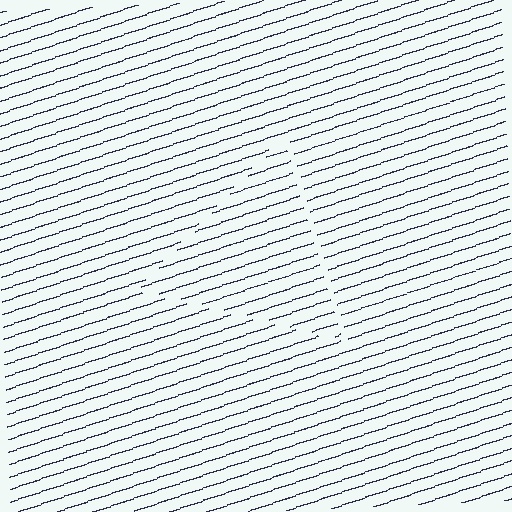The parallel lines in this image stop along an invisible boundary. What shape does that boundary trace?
An illusory triangle. The interior of the shape contains the same grating, shifted by half a period — the contour is defined by the phase discontinuity where line-ends from the inner and outer gratings abut.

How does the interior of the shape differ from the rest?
The interior of the shape contains the same grating, shifted by half a period — the contour is defined by the phase discontinuity where line-ends from the inner and outer gratings abut.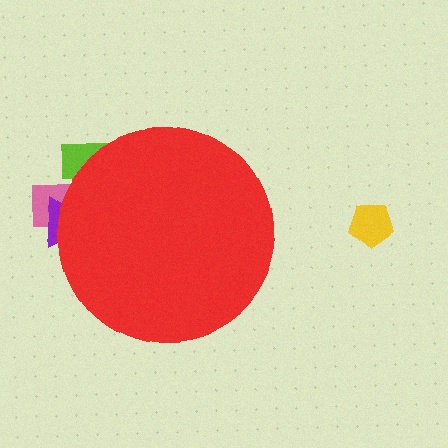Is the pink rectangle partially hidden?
Yes, the pink rectangle is partially hidden behind the red circle.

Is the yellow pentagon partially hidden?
No, the yellow pentagon is fully visible.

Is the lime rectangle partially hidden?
Yes, the lime rectangle is partially hidden behind the red circle.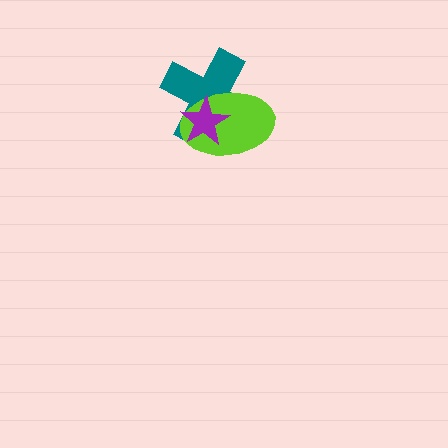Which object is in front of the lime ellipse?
The purple star is in front of the lime ellipse.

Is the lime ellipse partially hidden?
Yes, it is partially covered by another shape.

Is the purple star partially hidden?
No, no other shape covers it.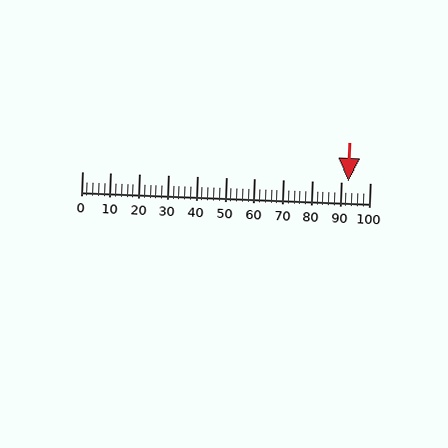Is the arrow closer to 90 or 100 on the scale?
The arrow is closer to 90.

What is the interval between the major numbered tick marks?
The major tick marks are spaced 10 units apart.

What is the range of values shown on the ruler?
The ruler shows values from 0 to 100.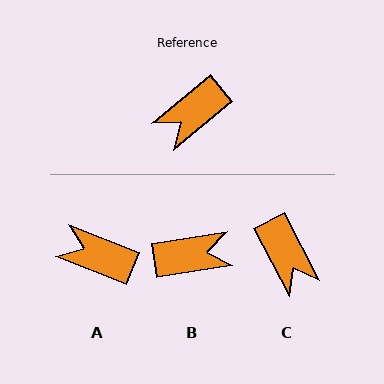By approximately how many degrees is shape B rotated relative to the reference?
Approximately 150 degrees counter-clockwise.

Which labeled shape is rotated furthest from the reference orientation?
B, about 150 degrees away.